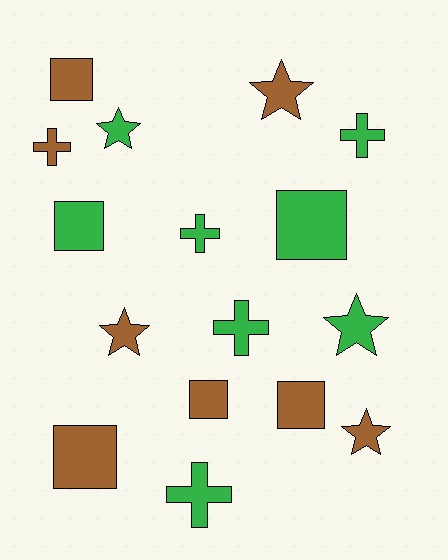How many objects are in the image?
There are 16 objects.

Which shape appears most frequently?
Square, with 6 objects.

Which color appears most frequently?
Green, with 8 objects.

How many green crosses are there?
There are 4 green crosses.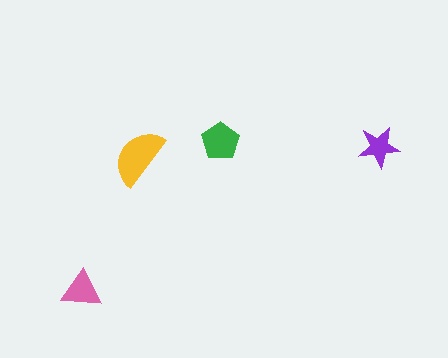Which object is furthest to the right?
The purple star is rightmost.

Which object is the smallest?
The purple star.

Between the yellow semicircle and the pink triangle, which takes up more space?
The yellow semicircle.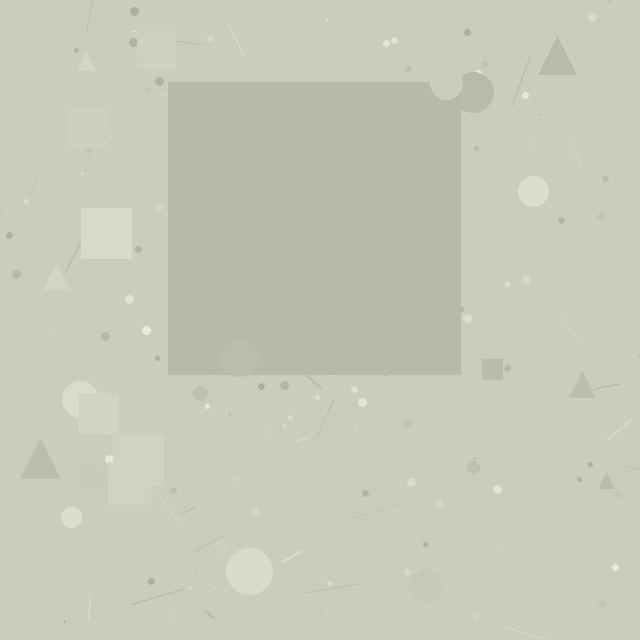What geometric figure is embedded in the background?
A square is embedded in the background.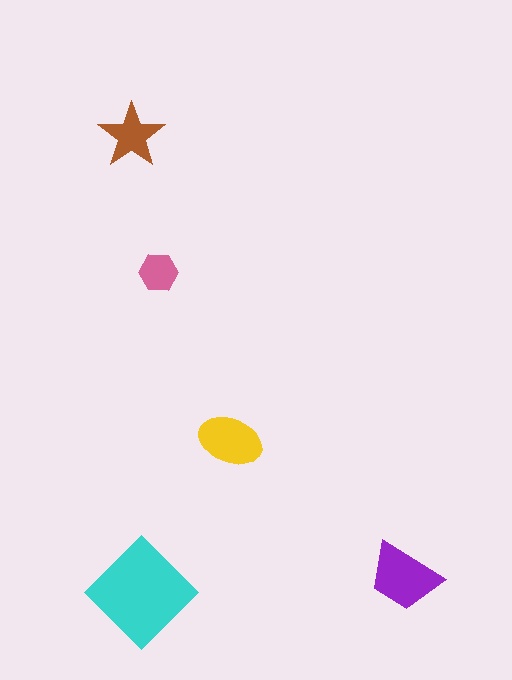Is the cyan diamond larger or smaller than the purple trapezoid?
Larger.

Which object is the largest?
The cyan diamond.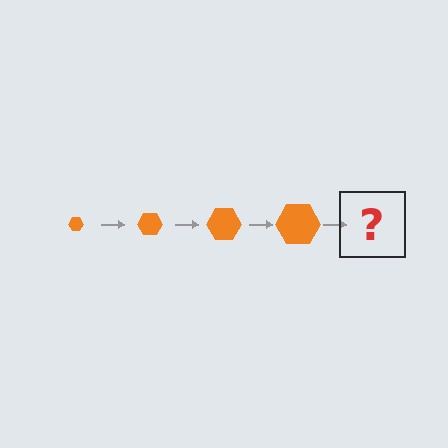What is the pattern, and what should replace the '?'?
The pattern is that the hexagon gets progressively larger each step. The '?' should be an orange hexagon, larger than the previous one.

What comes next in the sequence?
The next element should be an orange hexagon, larger than the previous one.